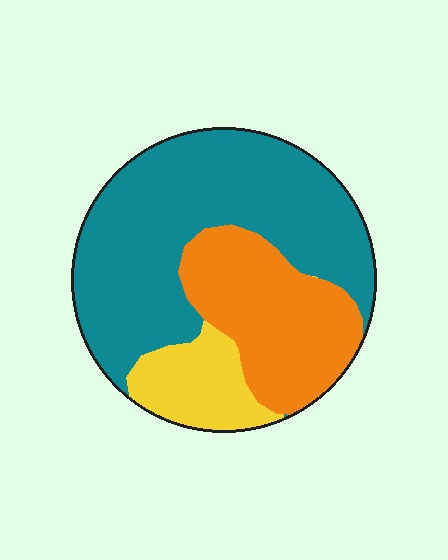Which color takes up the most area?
Teal, at roughly 55%.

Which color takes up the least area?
Yellow, at roughly 15%.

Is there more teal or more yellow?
Teal.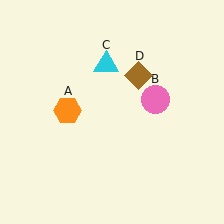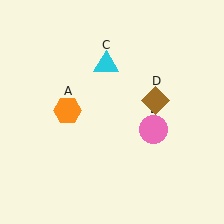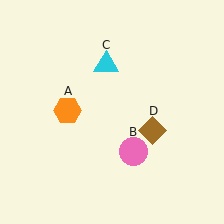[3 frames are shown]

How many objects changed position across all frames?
2 objects changed position: pink circle (object B), brown diamond (object D).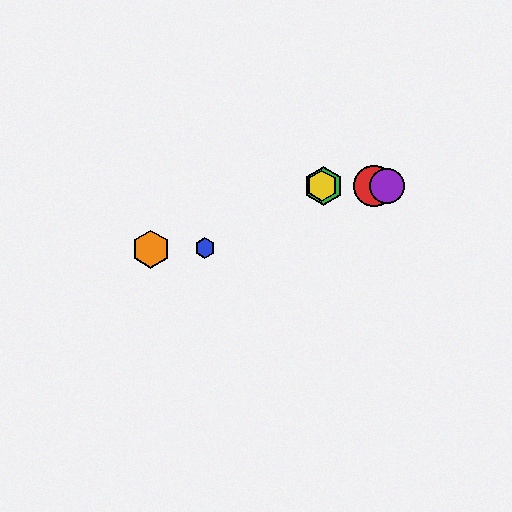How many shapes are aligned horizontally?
4 shapes (the red circle, the green hexagon, the yellow hexagon, the purple circle) are aligned horizontally.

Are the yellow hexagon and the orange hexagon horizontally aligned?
No, the yellow hexagon is at y≈186 and the orange hexagon is at y≈249.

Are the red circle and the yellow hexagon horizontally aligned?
Yes, both are at y≈186.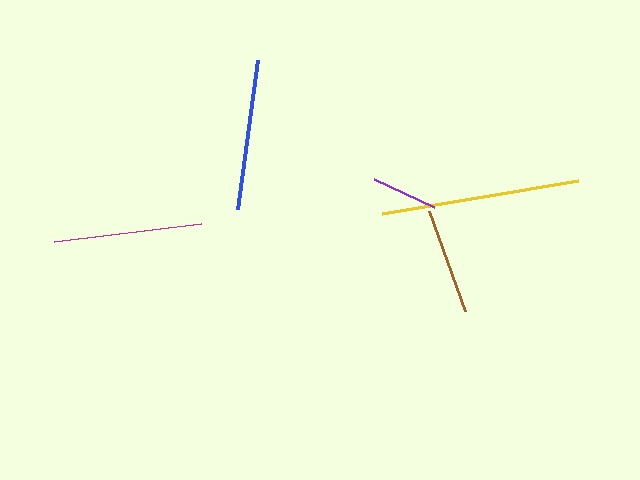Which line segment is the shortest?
The purple line is the shortest at approximately 66 pixels.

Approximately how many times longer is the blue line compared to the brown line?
The blue line is approximately 1.4 times the length of the brown line.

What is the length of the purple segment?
The purple segment is approximately 66 pixels long.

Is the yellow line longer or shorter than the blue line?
The yellow line is longer than the blue line.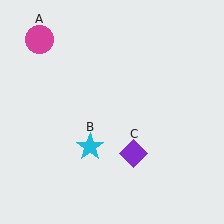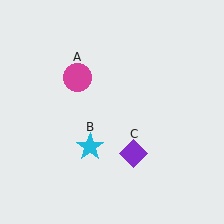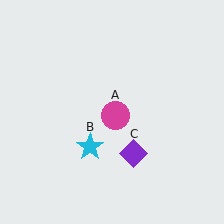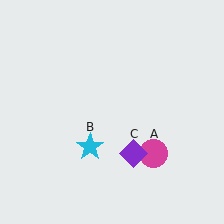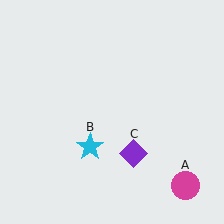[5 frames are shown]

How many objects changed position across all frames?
1 object changed position: magenta circle (object A).